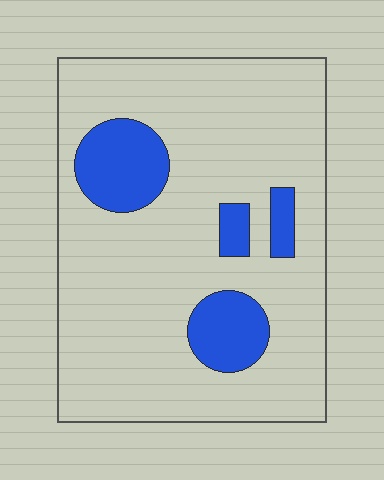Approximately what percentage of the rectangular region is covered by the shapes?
Approximately 15%.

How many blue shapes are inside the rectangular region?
4.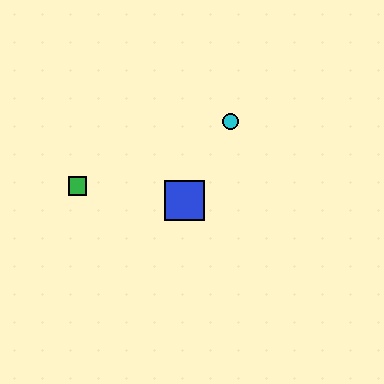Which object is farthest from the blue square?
The green square is farthest from the blue square.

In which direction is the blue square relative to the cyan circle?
The blue square is below the cyan circle.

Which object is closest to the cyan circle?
The blue square is closest to the cyan circle.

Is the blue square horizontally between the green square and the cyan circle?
Yes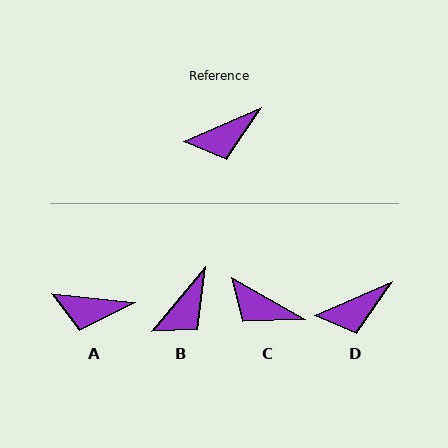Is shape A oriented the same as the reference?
No, it is off by about 29 degrees.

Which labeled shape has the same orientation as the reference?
D.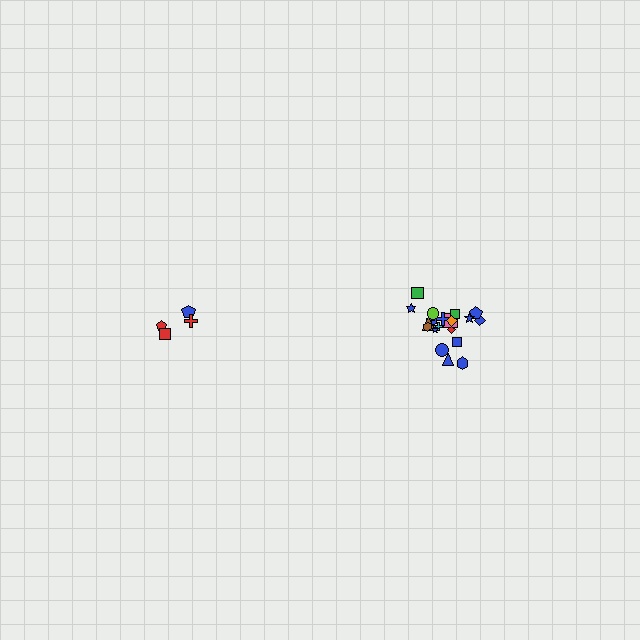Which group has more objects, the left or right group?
The right group.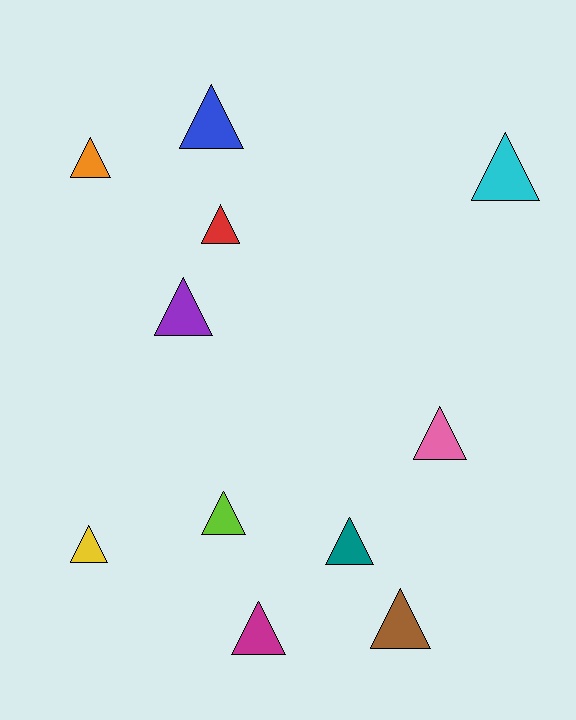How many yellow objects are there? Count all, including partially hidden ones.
There is 1 yellow object.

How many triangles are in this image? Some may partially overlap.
There are 11 triangles.